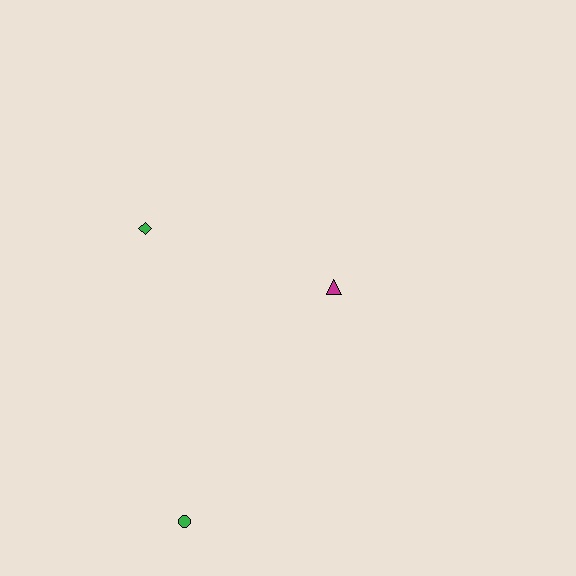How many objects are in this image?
There are 3 objects.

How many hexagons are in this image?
There are no hexagons.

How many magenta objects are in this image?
There is 1 magenta object.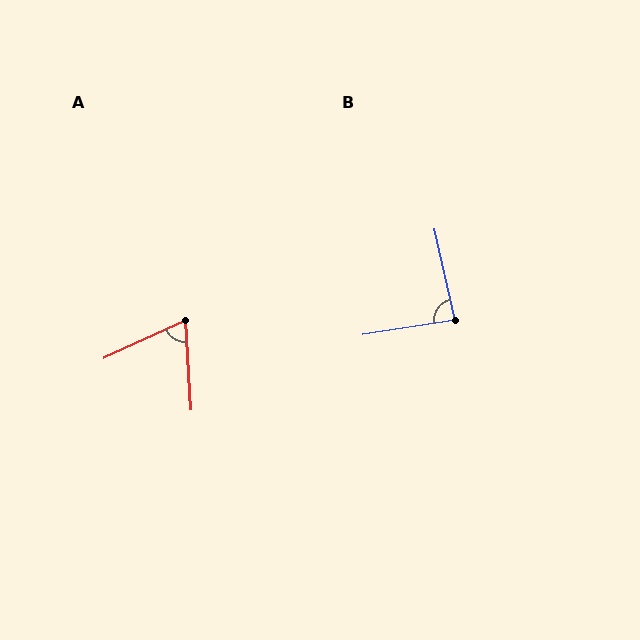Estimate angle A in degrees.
Approximately 69 degrees.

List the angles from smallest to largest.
A (69°), B (86°).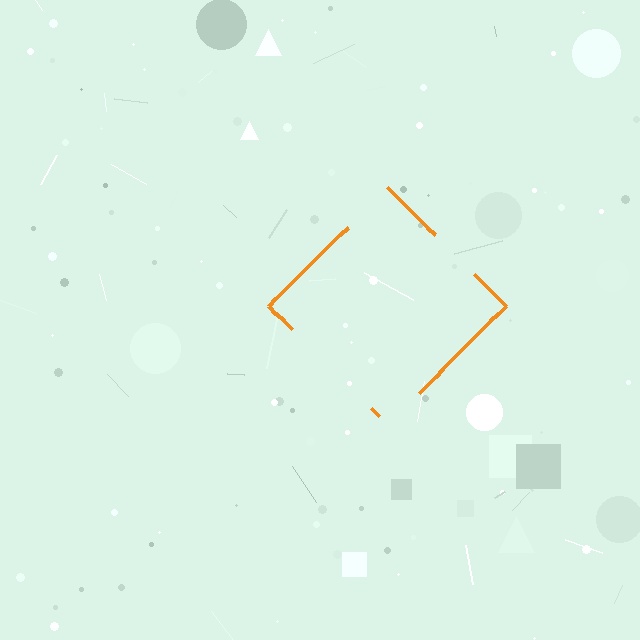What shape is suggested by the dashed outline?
The dashed outline suggests a diamond.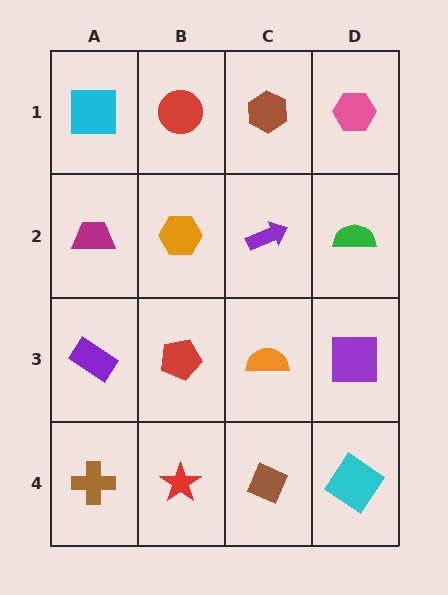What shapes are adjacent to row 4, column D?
A purple square (row 3, column D), a brown diamond (row 4, column C).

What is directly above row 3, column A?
A magenta trapezoid.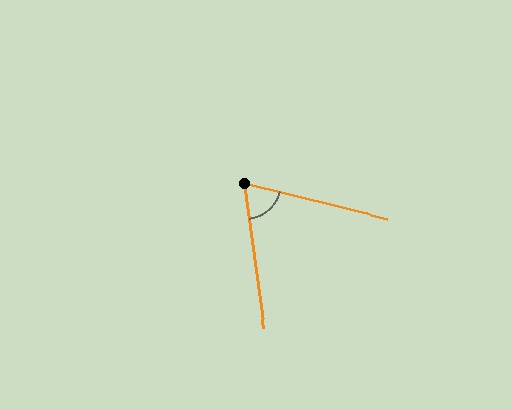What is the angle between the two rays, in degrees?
Approximately 69 degrees.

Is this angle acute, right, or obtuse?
It is acute.